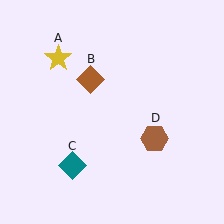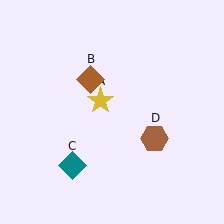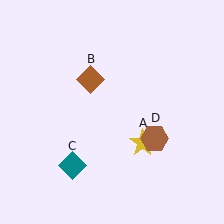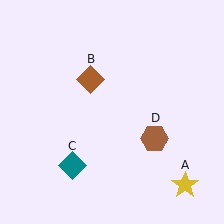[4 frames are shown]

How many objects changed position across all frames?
1 object changed position: yellow star (object A).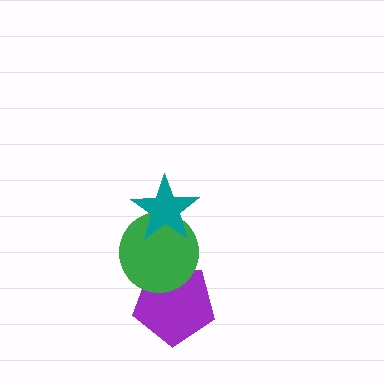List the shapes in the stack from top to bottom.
From top to bottom: the teal star, the green circle, the purple pentagon.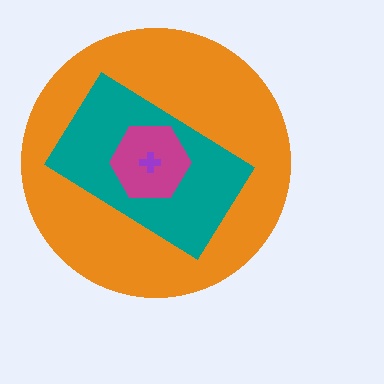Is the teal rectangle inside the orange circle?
Yes.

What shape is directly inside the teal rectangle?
The magenta hexagon.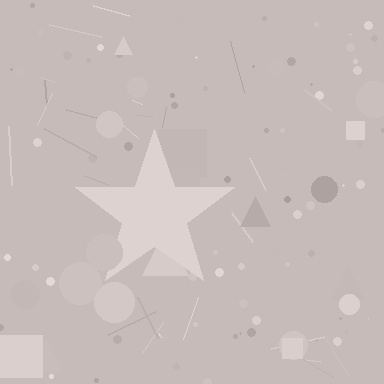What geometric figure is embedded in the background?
A star is embedded in the background.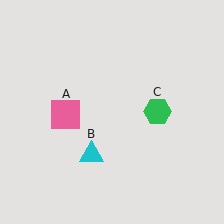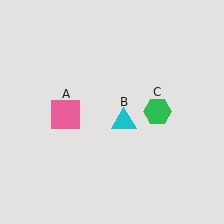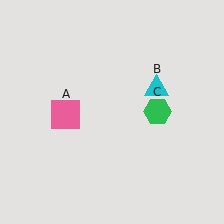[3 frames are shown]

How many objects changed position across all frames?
1 object changed position: cyan triangle (object B).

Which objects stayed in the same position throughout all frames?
Pink square (object A) and green hexagon (object C) remained stationary.